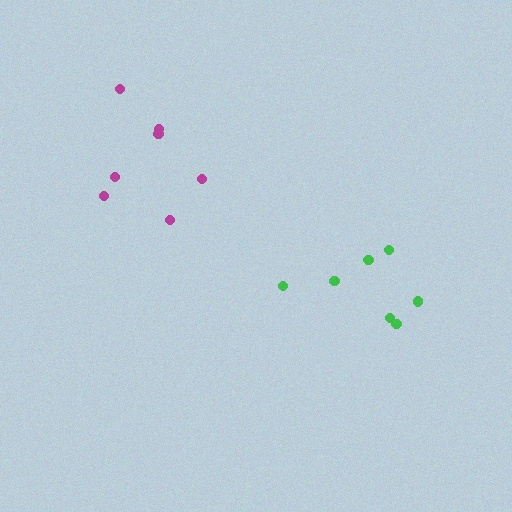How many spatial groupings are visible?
There are 2 spatial groupings.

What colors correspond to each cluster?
The clusters are colored: magenta, green.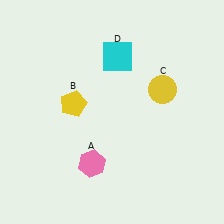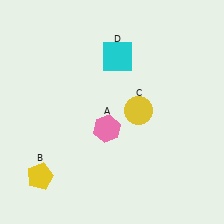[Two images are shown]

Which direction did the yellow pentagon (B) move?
The yellow pentagon (B) moved down.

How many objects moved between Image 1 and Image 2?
3 objects moved between the two images.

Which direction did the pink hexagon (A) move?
The pink hexagon (A) moved up.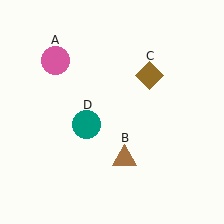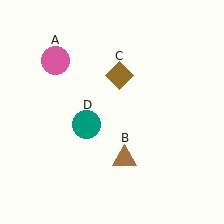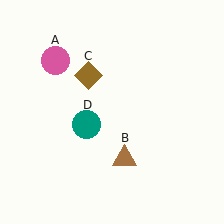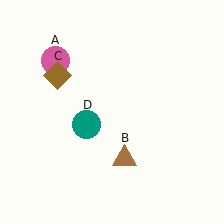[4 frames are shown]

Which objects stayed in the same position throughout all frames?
Pink circle (object A) and brown triangle (object B) and teal circle (object D) remained stationary.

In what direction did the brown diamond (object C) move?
The brown diamond (object C) moved left.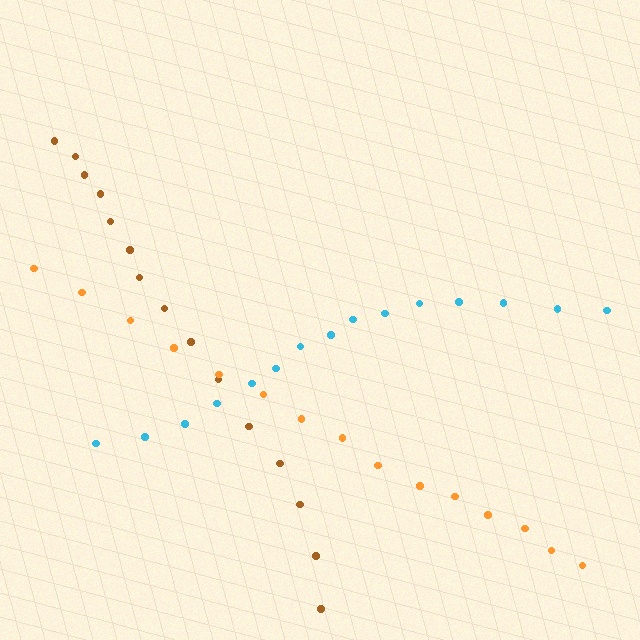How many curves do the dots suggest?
There are 3 distinct paths.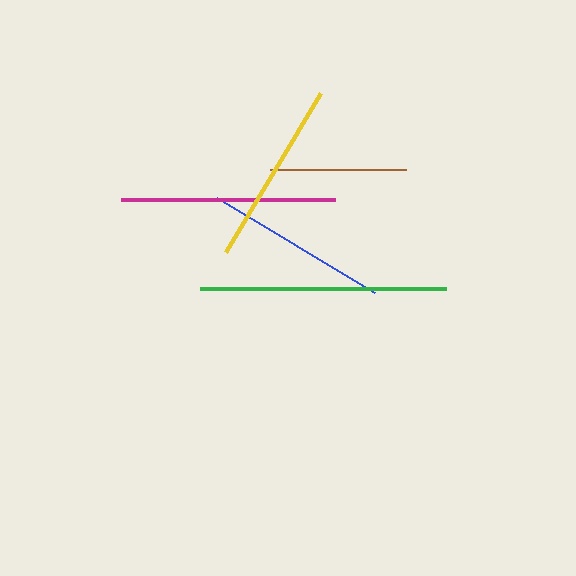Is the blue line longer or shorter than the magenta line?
The magenta line is longer than the blue line.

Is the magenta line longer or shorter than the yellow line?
The magenta line is longer than the yellow line.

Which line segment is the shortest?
The brown line is the shortest at approximately 137 pixels.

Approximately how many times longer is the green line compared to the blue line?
The green line is approximately 1.3 times the length of the blue line.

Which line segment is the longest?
The green line is the longest at approximately 246 pixels.